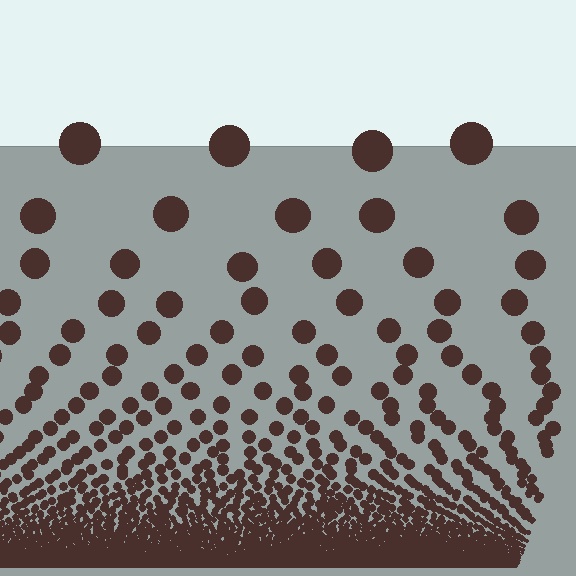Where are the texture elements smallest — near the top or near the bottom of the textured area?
Near the bottom.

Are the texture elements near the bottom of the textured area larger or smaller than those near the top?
Smaller. The gradient is inverted — elements near the bottom are smaller and denser.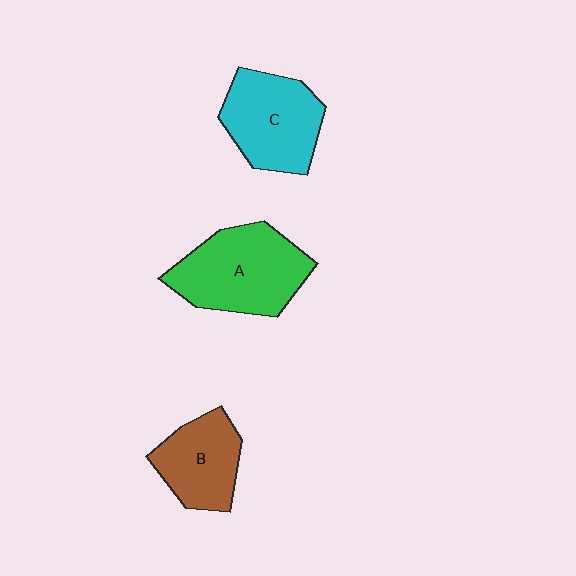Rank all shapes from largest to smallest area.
From largest to smallest: A (green), C (cyan), B (brown).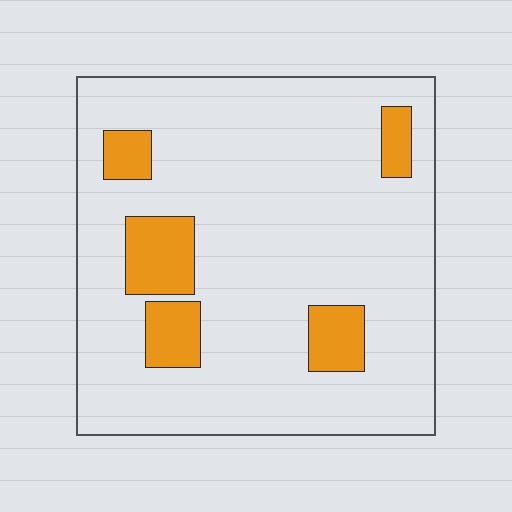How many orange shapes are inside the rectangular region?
5.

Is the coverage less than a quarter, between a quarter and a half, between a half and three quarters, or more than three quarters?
Less than a quarter.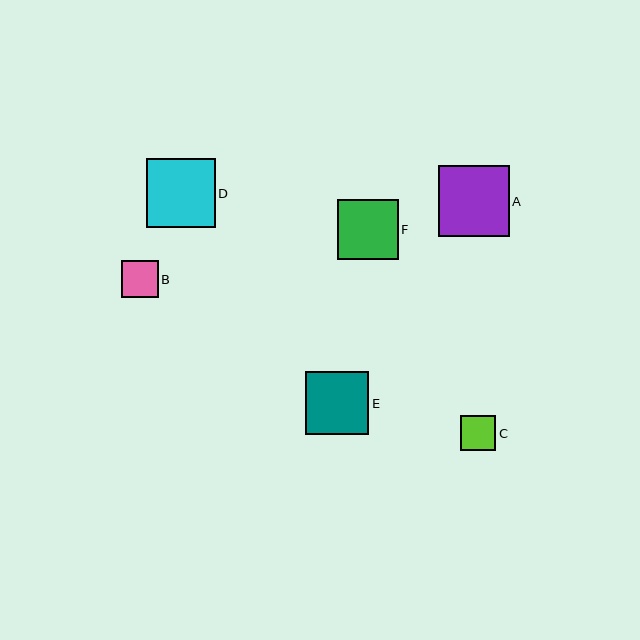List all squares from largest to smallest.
From largest to smallest: A, D, E, F, B, C.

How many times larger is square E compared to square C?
Square E is approximately 1.8 times the size of square C.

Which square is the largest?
Square A is the largest with a size of approximately 71 pixels.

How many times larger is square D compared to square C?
Square D is approximately 1.9 times the size of square C.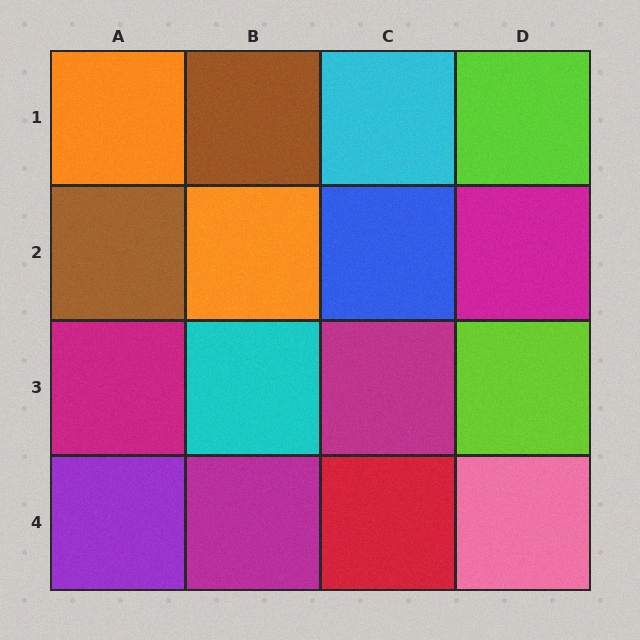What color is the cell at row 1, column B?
Brown.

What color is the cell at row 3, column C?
Magenta.